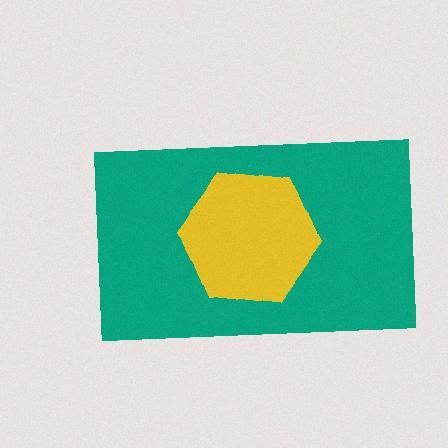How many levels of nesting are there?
2.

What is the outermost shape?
The teal rectangle.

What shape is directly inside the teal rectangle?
The yellow hexagon.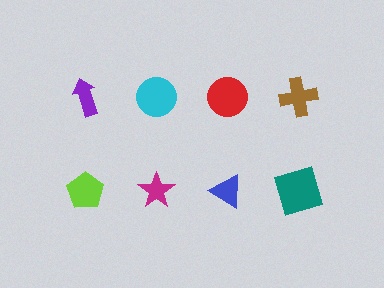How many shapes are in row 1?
4 shapes.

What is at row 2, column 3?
A blue triangle.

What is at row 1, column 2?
A cyan circle.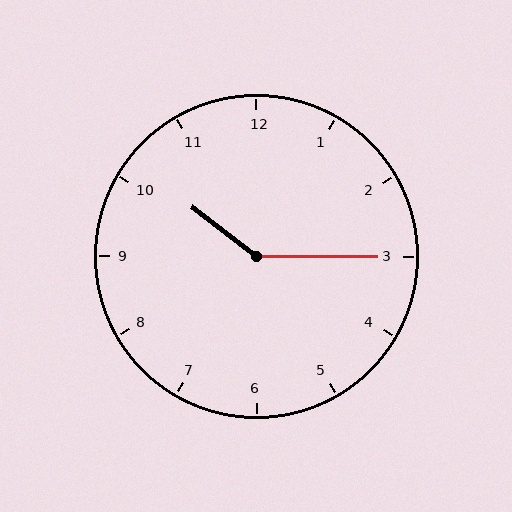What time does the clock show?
10:15.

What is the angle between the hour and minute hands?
Approximately 142 degrees.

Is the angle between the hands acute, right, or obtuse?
It is obtuse.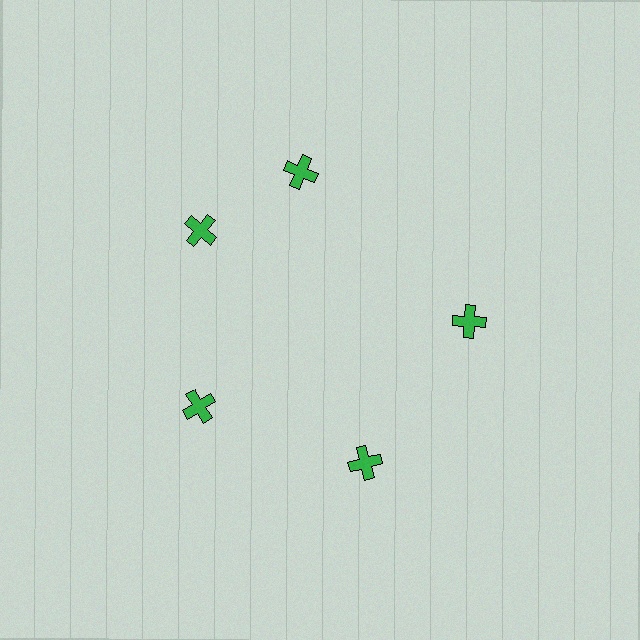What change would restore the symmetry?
The symmetry would be restored by rotating it back into even spacing with its neighbors so that all 5 crosses sit at equal angles and equal distance from the center.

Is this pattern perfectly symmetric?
No. The 5 green crosses are arranged in a ring, but one element near the 1 o'clock position is rotated out of alignment along the ring, breaking the 5-fold rotational symmetry.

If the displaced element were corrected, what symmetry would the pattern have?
It would have 5-fold rotational symmetry — the pattern would map onto itself every 72 degrees.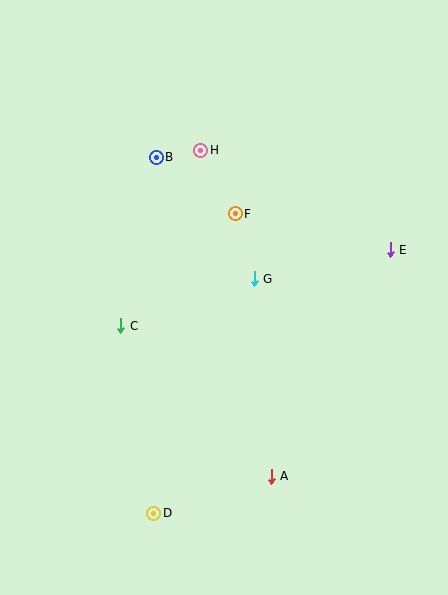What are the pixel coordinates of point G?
Point G is at (254, 279).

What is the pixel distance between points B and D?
The distance between B and D is 356 pixels.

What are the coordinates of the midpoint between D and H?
The midpoint between D and H is at (177, 332).